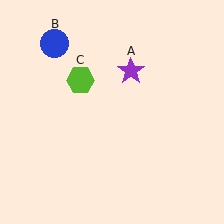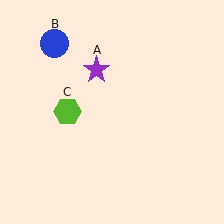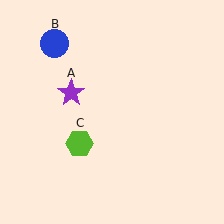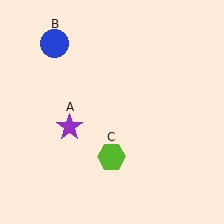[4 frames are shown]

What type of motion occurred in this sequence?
The purple star (object A), lime hexagon (object C) rotated counterclockwise around the center of the scene.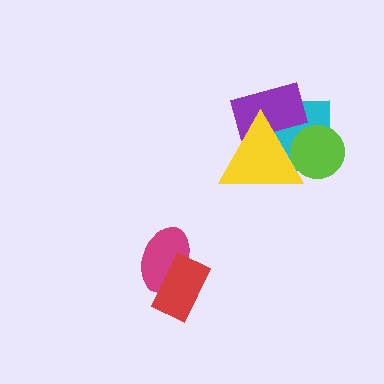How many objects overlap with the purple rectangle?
2 objects overlap with the purple rectangle.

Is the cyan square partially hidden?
Yes, it is partially covered by another shape.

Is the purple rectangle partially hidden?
Yes, it is partially covered by another shape.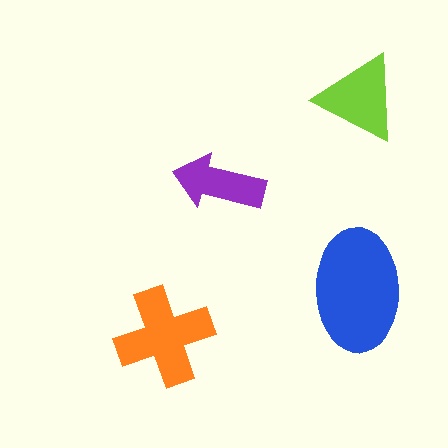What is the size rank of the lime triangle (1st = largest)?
3rd.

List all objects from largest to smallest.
The blue ellipse, the orange cross, the lime triangle, the purple arrow.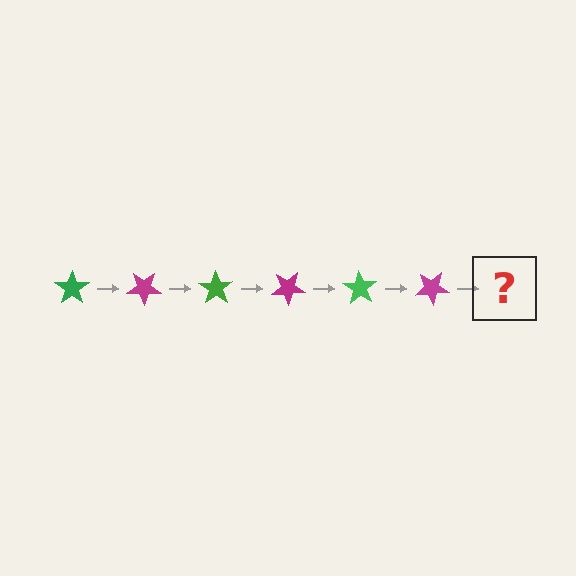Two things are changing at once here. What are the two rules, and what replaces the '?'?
The two rules are that it rotates 35 degrees each step and the color cycles through green and magenta. The '?' should be a green star, rotated 210 degrees from the start.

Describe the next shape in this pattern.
It should be a green star, rotated 210 degrees from the start.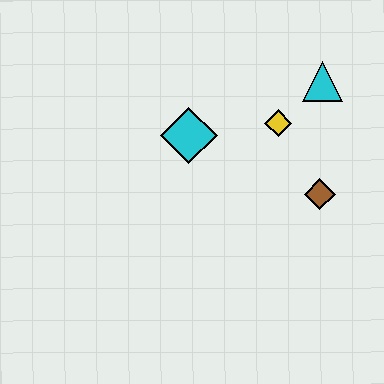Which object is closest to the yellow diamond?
The cyan triangle is closest to the yellow diamond.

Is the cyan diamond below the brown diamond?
No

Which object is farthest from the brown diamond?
The cyan diamond is farthest from the brown diamond.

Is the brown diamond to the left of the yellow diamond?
No